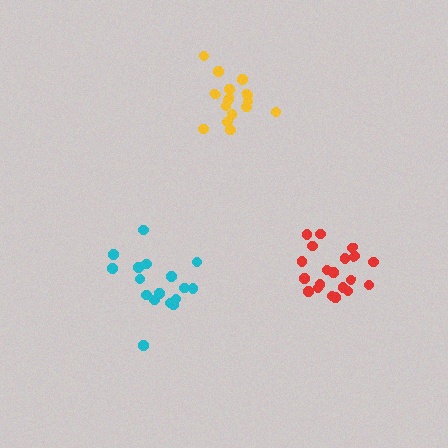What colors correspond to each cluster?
The clusters are colored: yellow, cyan, red.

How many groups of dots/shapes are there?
There are 3 groups.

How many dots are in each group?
Group 1: 16 dots, Group 2: 17 dots, Group 3: 20 dots (53 total).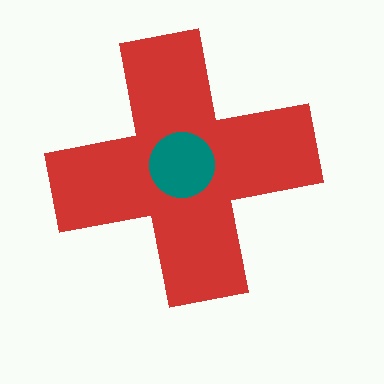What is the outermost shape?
The red cross.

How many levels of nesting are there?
2.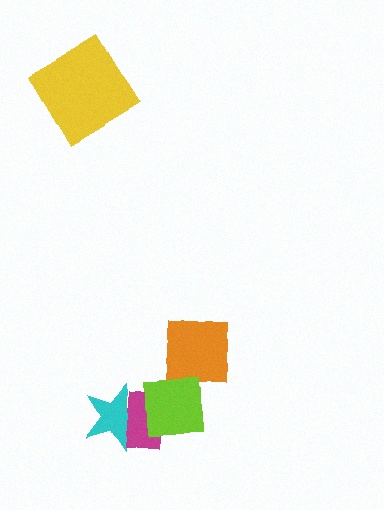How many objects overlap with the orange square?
0 objects overlap with the orange square.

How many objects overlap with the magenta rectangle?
2 objects overlap with the magenta rectangle.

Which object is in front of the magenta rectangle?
The lime square is in front of the magenta rectangle.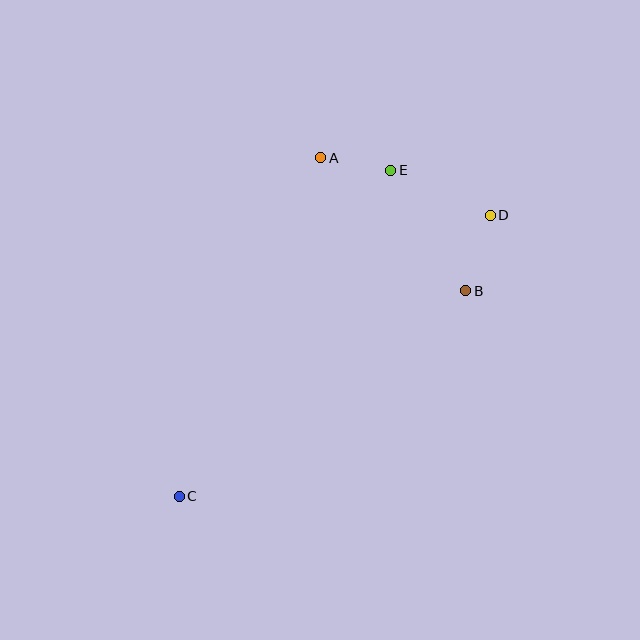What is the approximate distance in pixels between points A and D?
The distance between A and D is approximately 179 pixels.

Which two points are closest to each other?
Points A and E are closest to each other.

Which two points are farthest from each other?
Points C and D are farthest from each other.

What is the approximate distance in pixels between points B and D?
The distance between B and D is approximately 79 pixels.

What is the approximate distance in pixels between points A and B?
The distance between A and B is approximately 197 pixels.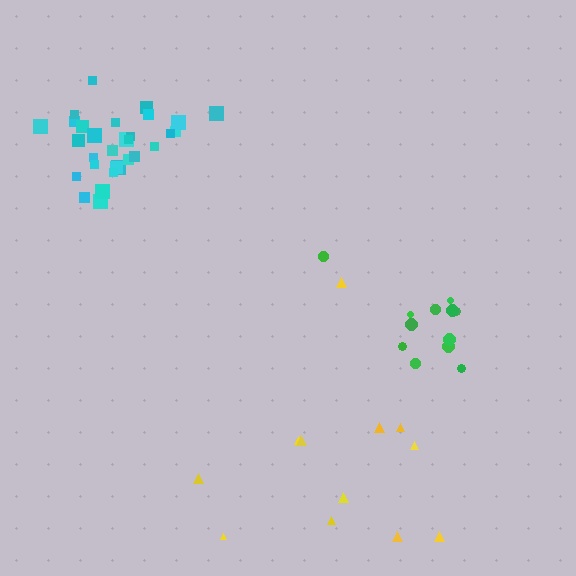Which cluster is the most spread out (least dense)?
Yellow.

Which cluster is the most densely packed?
Cyan.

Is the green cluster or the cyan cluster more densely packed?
Cyan.